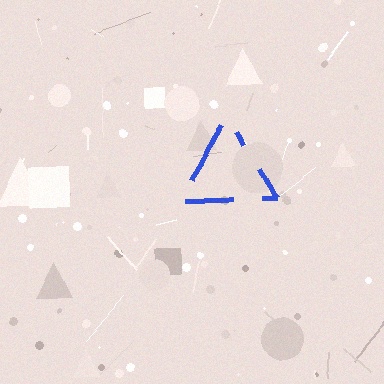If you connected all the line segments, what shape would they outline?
They would outline a triangle.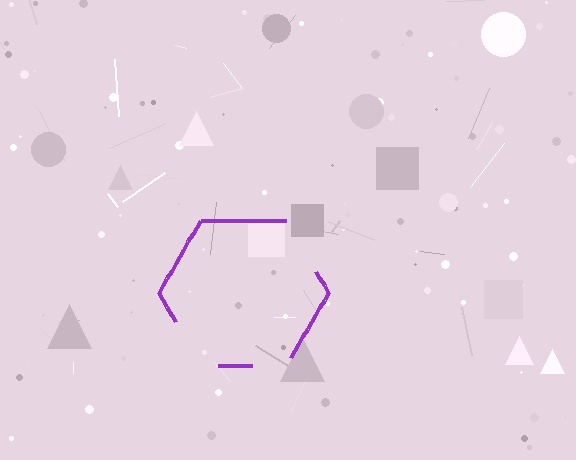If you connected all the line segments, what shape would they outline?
They would outline a hexagon.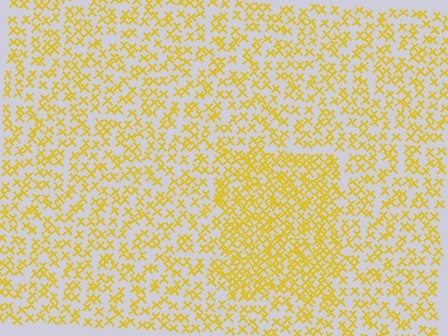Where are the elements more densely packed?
The elements are more densely packed inside the rectangle boundary.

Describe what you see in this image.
The image contains small yellow elements arranged at two different densities. A rectangle-shaped region is visible where the elements are more densely packed than the surrounding area.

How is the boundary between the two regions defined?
The boundary is defined by a change in element density (approximately 1.8x ratio). All elements are the same color, size, and shape.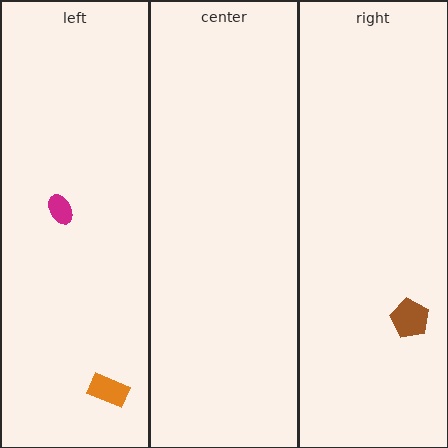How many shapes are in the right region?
1.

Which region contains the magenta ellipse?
The left region.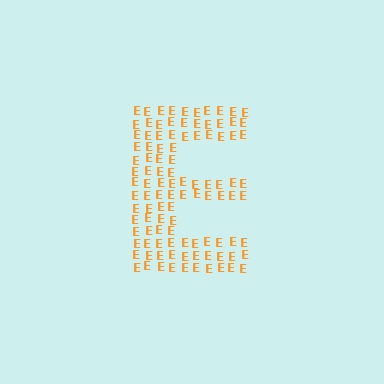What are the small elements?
The small elements are letter E's.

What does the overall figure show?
The overall figure shows the letter E.